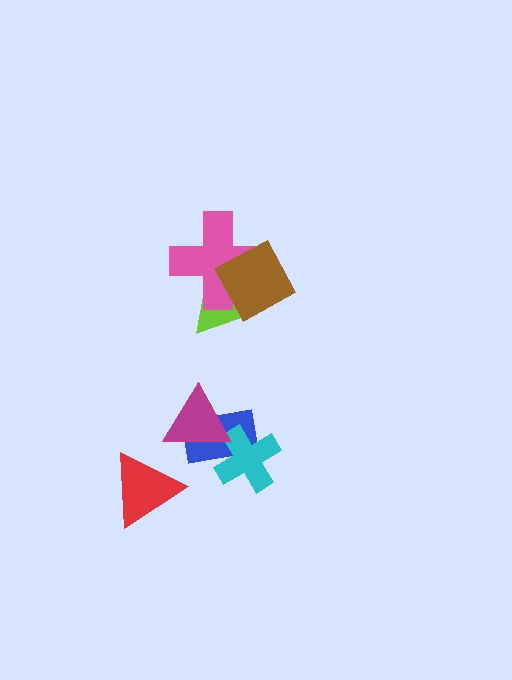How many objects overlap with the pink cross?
2 objects overlap with the pink cross.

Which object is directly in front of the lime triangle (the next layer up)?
The pink cross is directly in front of the lime triangle.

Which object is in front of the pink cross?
The brown diamond is in front of the pink cross.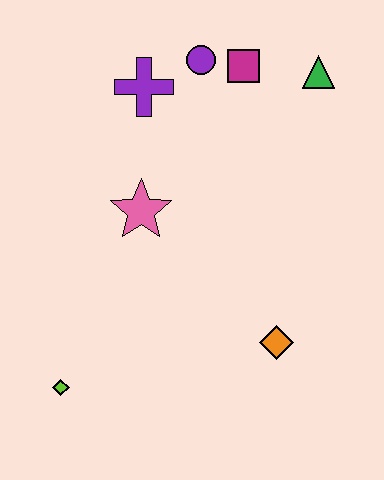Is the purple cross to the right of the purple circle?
No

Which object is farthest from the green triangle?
The lime diamond is farthest from the green triangle.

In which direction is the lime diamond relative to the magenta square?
The lime diamond is below the magenta square.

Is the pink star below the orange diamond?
No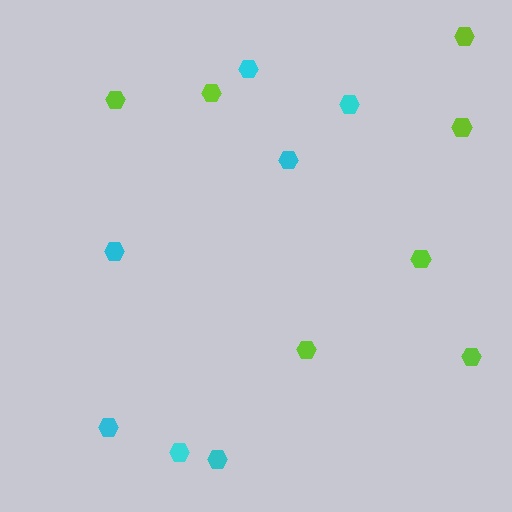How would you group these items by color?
There are 2 groups: one group of lime hexagons (7) and one group of cyan hexagons (7).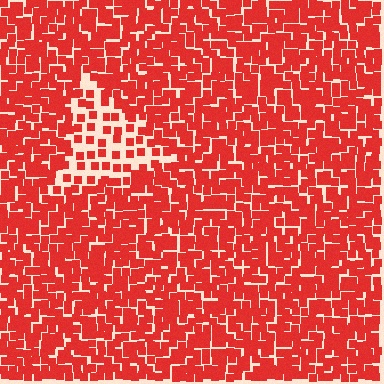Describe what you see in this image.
The image contains small red elements arranged at two different densities. A triangle-shaped region is visible where the elements are less densely packed than the surrounding area.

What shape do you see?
I see a triangle.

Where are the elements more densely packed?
The elements are more densely packed outside the triangle boundary.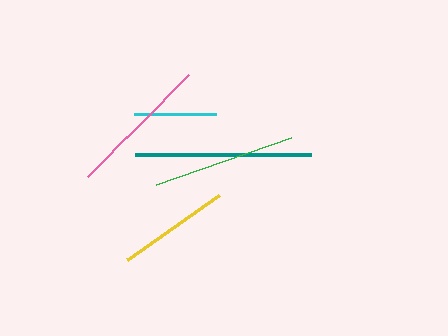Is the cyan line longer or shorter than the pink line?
The pink line is longer than the cyan line.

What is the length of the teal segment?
The teal segment is approximately 177 pixels long.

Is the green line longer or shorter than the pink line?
The pink line is longer than the green line.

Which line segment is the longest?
The teal line is the longest at approximately 177 pixels.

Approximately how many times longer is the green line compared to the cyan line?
The green line is approximately 1.7 times the length of the cyan line.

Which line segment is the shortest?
The cyan line is the shortest at approximately 82 pixels.